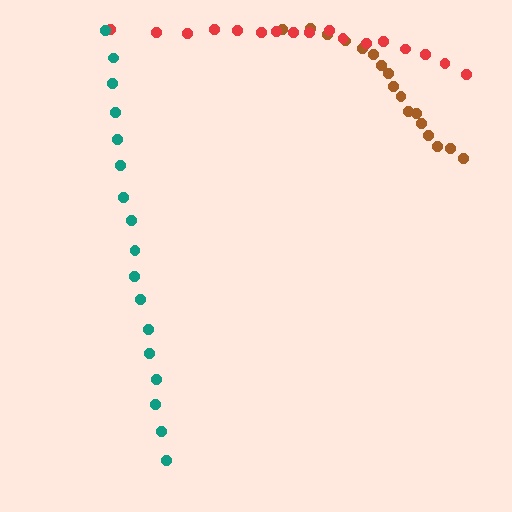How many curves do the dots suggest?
There are 3 distinct paths.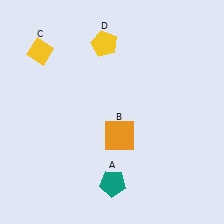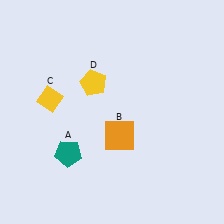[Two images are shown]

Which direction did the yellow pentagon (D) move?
The yellow pentagon (D) moved down.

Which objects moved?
The objects that moved are: the teal pentagon (A), the yellow diamond (C), the yellow pentagon (D).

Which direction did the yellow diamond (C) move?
The yellow diamond (C) moved down.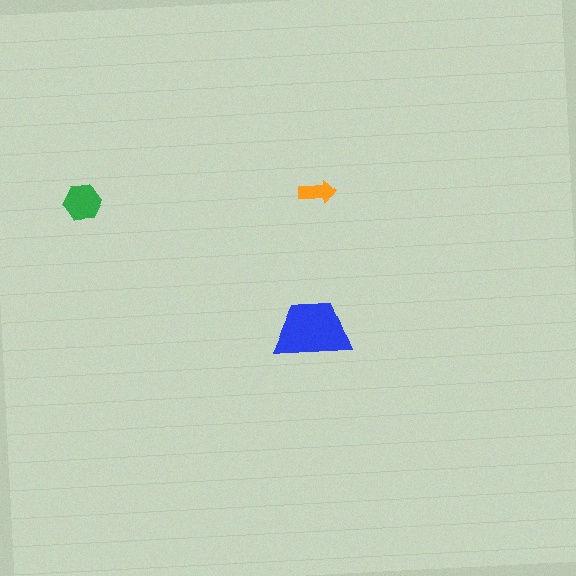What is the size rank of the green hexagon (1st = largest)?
2nd.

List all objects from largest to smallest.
The blue trapezoid, the green hexagon, the orange arrow.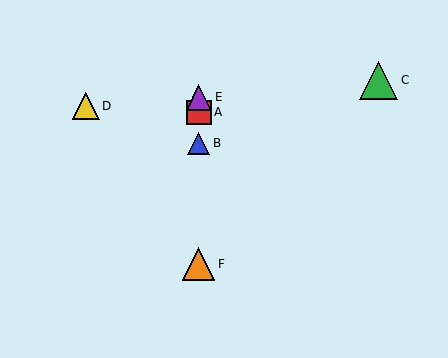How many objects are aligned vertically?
4 objects (A, B, E, F) are aligned vertically.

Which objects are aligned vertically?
Objects A, B, E, F are aligned vertically.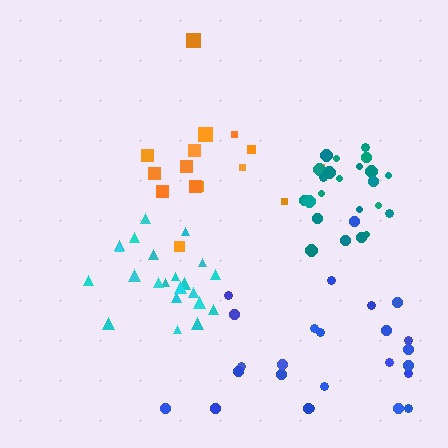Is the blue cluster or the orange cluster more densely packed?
Orange.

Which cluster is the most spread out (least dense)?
Blue.